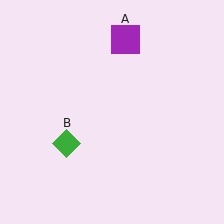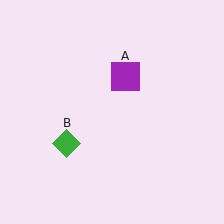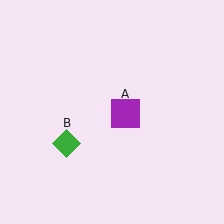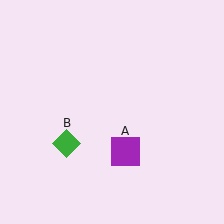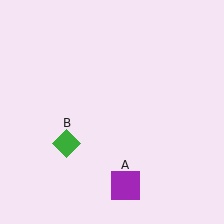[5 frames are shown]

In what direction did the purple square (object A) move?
The purple square (object A) moved down.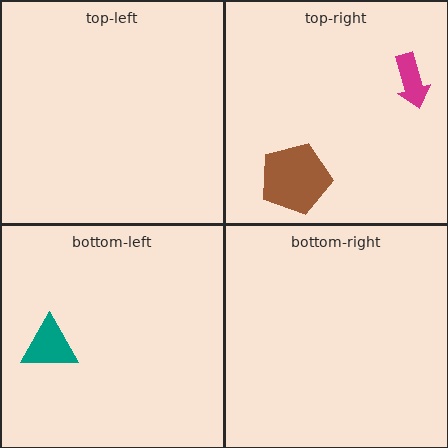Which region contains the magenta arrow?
The top-right region.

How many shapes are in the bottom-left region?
1.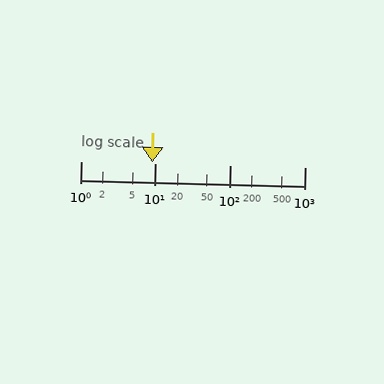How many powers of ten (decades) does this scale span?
The scale spans 3 decades, from 1 to 1000.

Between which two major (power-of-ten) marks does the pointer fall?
The pointer is between 1 and 10.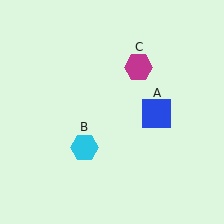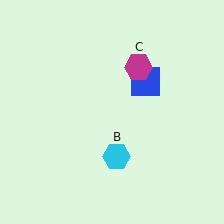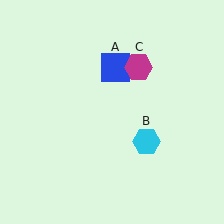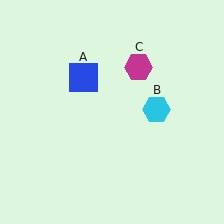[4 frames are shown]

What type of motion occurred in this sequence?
The blue square (object A), cyan hexagon (object B) rotated counterclockwise around the center of the scene.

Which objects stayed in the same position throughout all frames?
Magenta hexagon (object C) remained stationary.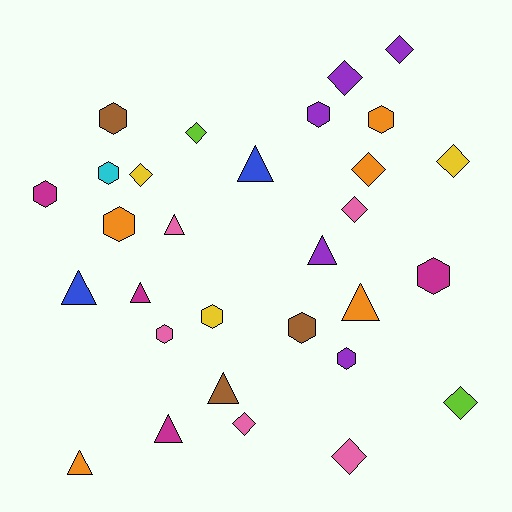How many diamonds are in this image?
There are 10 diamonds.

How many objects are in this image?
There are 30 objects.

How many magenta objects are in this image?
There are 4 magenta objects.